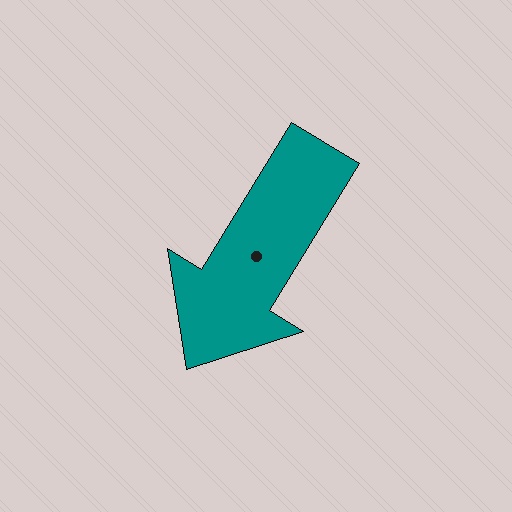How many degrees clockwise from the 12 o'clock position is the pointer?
Approximately 211 degrees.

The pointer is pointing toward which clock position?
Roughly 7 o'clock.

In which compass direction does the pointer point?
Southwest.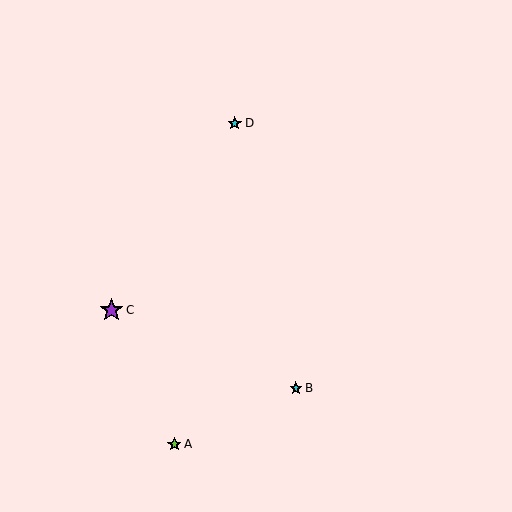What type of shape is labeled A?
Shape A is a lime star.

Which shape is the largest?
The purple star (labeled C) is the largest.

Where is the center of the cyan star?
The center of the cyan star is at (296, 388).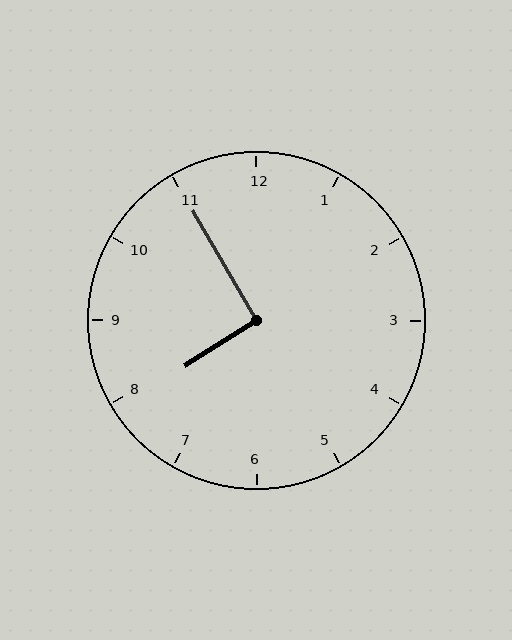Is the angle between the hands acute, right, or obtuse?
It is right.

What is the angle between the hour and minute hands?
Approximately 92 degrees.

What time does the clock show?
7:55.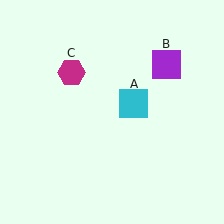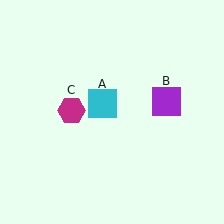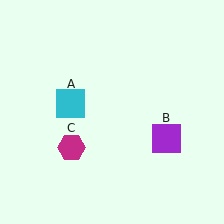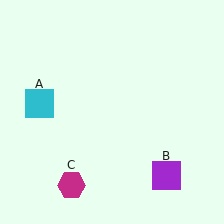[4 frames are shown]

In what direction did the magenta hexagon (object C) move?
The magenta hexagon (object C) moved down.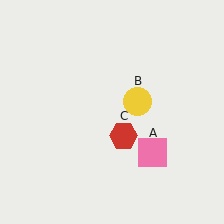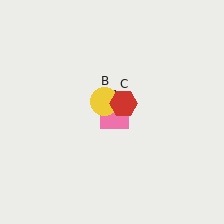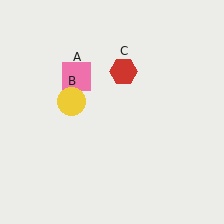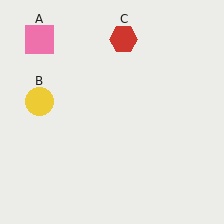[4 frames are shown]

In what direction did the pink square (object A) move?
The pink square (object A) moved up and to the left.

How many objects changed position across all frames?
3 objects changed position: pink square (object A), yellow circle (object B), red hexagon (object C).